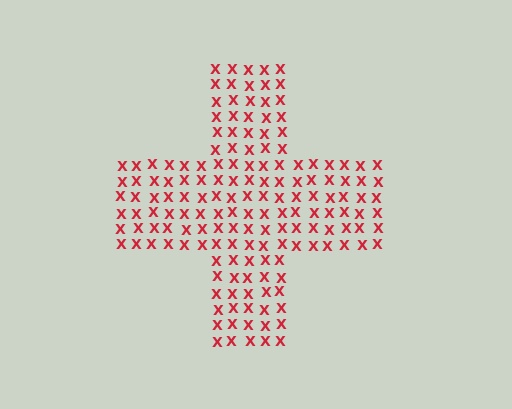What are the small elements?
The small elements are letter X's.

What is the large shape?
The large shape is a cross.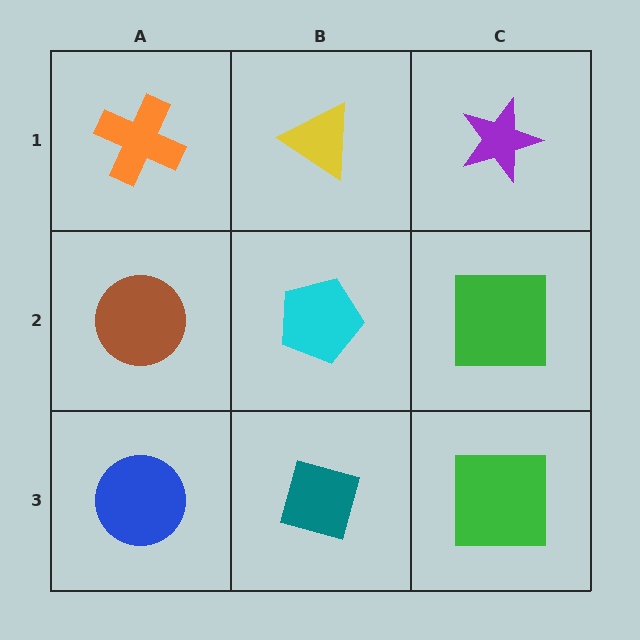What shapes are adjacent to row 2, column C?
A purple star (row 1, column C), a green square (row 3, column C), a cyan pentagon (row 2, column B).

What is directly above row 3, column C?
A green square.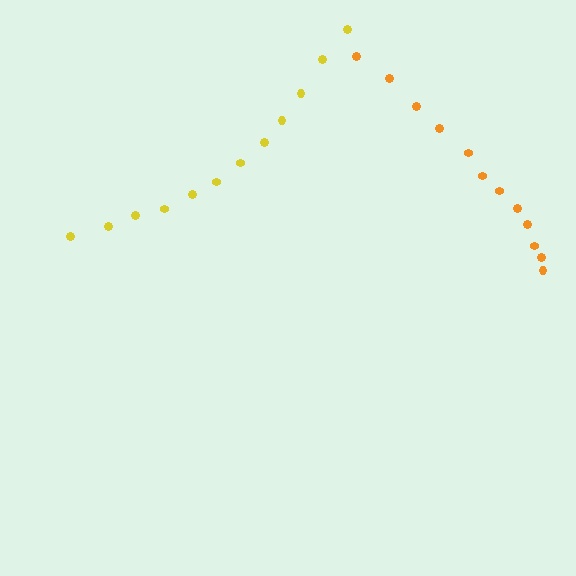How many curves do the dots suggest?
There are 2 distinct paths.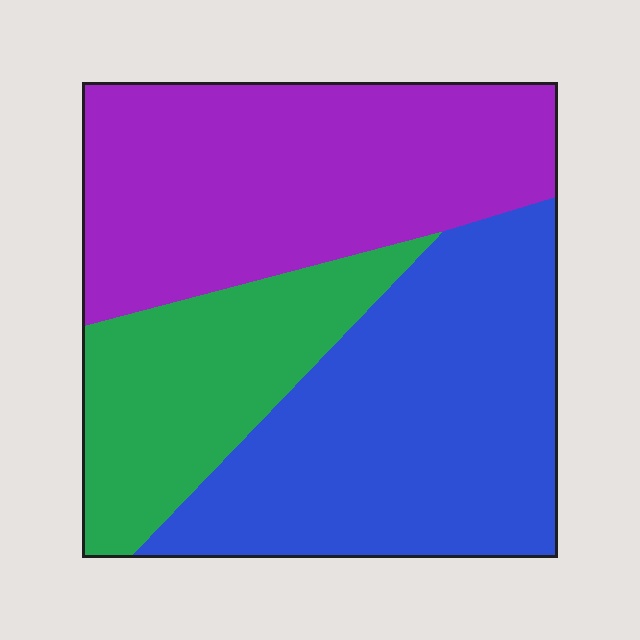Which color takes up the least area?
Green, at roughly 20%.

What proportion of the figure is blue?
Blue covers around 40% of the figure.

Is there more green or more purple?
Purple.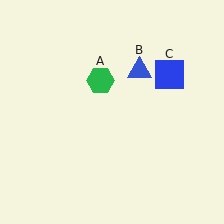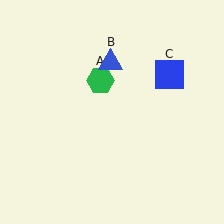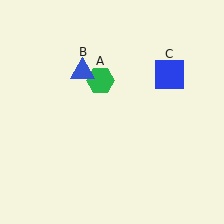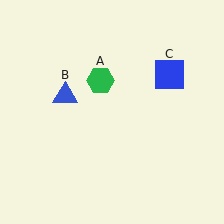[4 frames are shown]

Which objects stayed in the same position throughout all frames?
Green hexagon (object A) and blue square (object C) remained stationary.